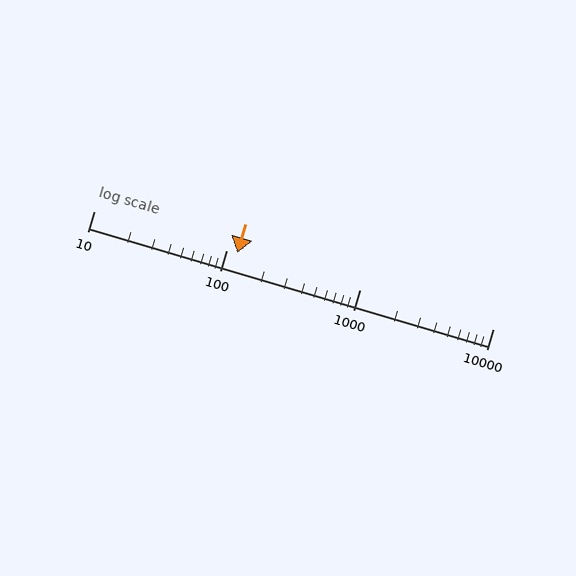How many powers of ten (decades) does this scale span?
The scale spans 3 decades, from 10 to 10000.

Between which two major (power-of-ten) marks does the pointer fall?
The pointer is between 100 and 1000.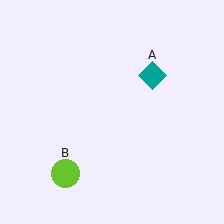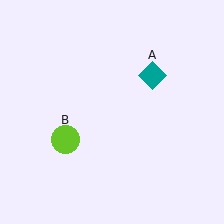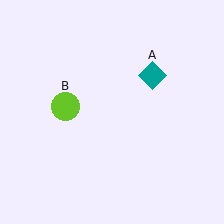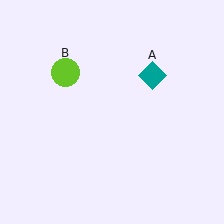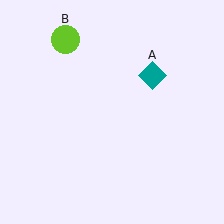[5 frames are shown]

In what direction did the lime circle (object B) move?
The lime circle (object B) moved up.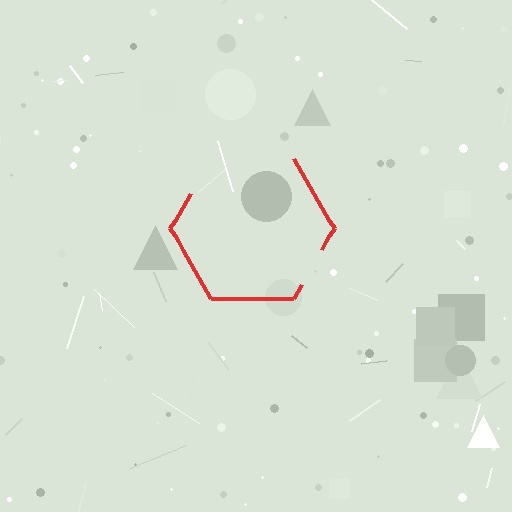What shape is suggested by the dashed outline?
The dashed outline suggests a hexagon.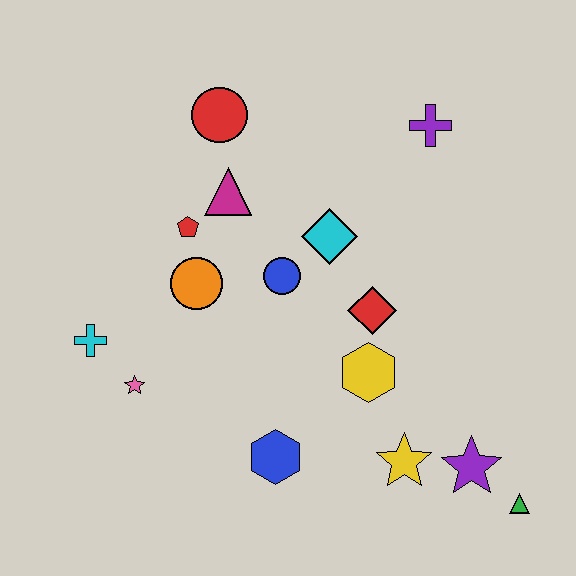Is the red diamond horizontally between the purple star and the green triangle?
No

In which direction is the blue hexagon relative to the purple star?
The blue hexagon is to the left of the purple star.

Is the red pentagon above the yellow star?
Yes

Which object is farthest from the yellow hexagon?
The red circle is farthest from the yellow hexagon.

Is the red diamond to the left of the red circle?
No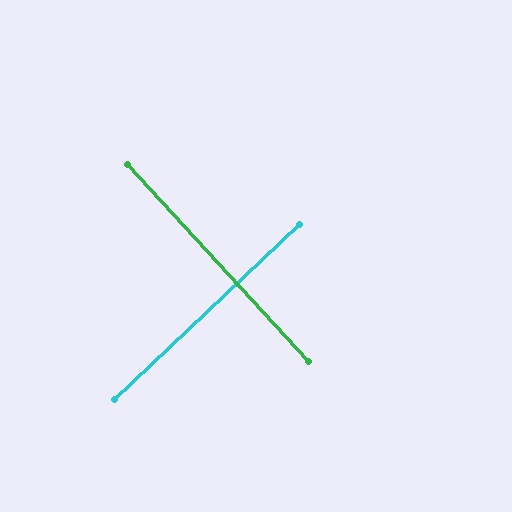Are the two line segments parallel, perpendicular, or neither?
Perpendicular — they meet at approximately 89°.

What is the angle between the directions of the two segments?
Approximately 89 degrees.